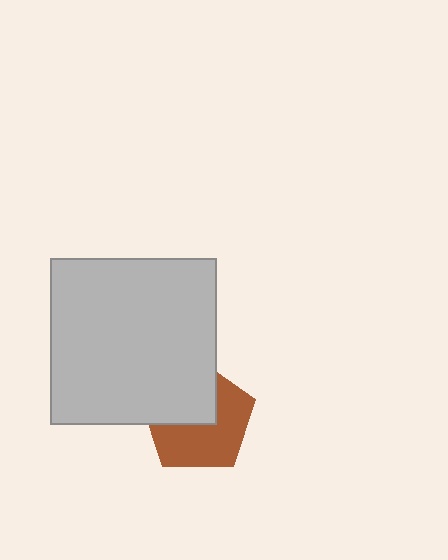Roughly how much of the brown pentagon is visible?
About half of it is visible (roughly 57%).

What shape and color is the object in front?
The object in front is a light gray square.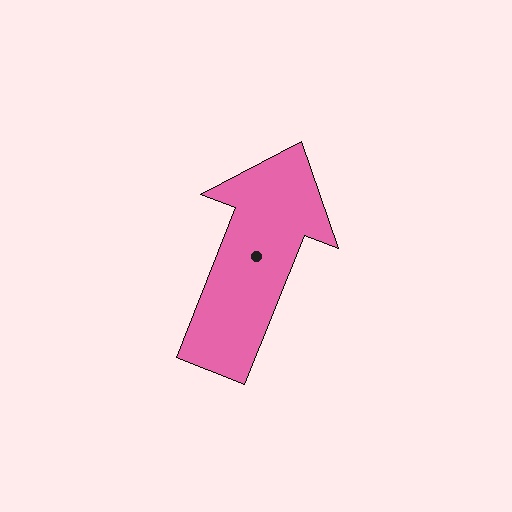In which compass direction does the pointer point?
North.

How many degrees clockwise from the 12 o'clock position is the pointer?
Approximately 22 degrees.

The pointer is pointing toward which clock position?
Roughly 1 o'clock.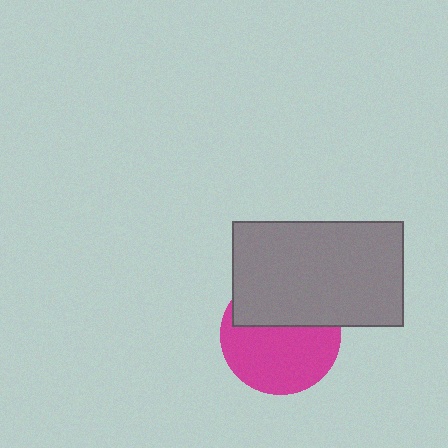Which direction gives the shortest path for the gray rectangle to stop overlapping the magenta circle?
Moving up gives the shortest separation.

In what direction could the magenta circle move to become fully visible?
The magenta circle could move down. That would shift it out from behind the gray rectangle entirely.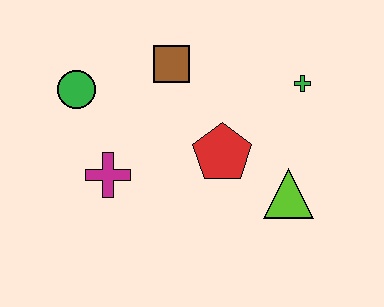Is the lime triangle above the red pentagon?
No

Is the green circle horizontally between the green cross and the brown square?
No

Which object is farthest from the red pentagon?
The green circle is farthest from the red pentagon.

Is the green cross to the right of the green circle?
Yes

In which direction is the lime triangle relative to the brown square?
The lime triangle is below the brown square.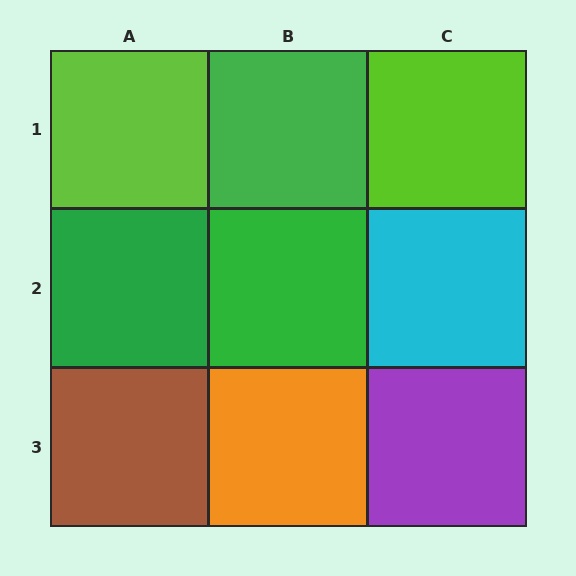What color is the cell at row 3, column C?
Purple.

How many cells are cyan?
1 cell is cyan.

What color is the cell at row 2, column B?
Green.